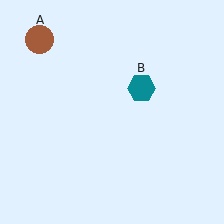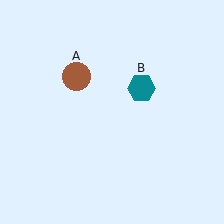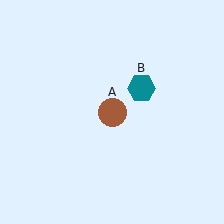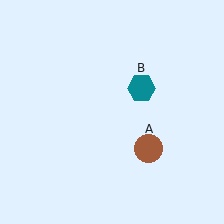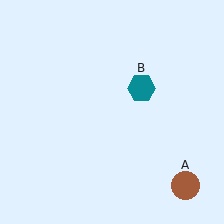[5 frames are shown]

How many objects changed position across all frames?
1 object changed position: brown circle (object A).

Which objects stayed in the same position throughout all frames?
Teal hexagon (object B) remained stationary.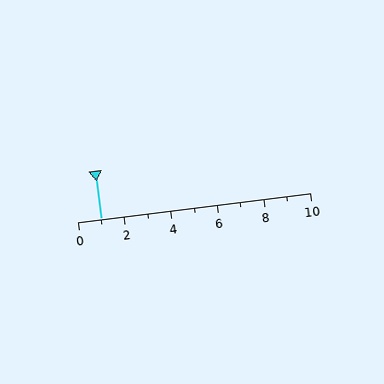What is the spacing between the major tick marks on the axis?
The major ticks are spaced 2 apart.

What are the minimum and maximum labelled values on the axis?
The axis runs from 0 to 10.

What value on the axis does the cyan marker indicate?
The marker indicates approximately 1.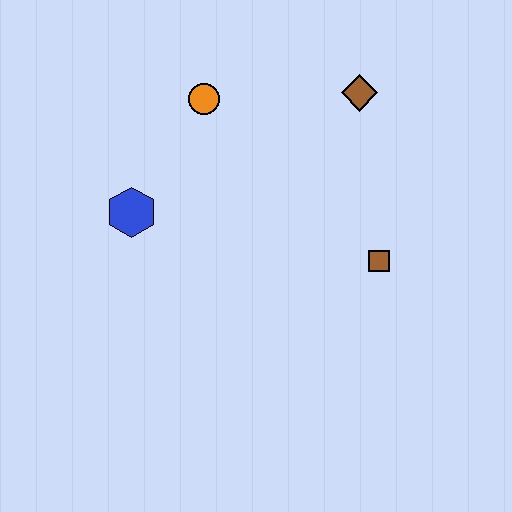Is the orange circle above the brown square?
Yes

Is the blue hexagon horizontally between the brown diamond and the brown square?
No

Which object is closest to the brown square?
The brown diamond is closest to the brown square.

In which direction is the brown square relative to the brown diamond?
The brown square is below the brown diamond.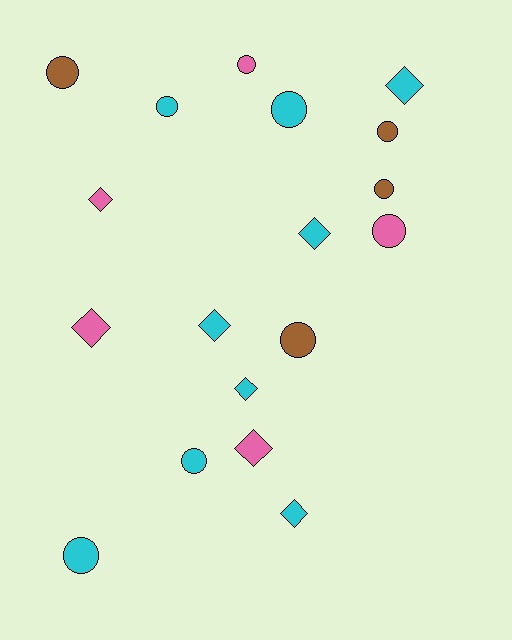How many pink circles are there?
There are 2 pink circles.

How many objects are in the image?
There are 18 objects.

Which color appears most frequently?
Cyan, with 9 objects.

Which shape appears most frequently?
Circle, with 10 objects.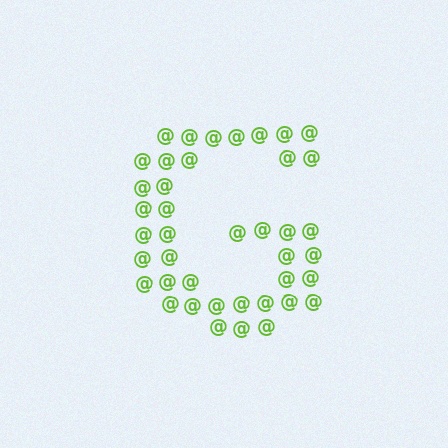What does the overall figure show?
The overall figure shows the letter G.